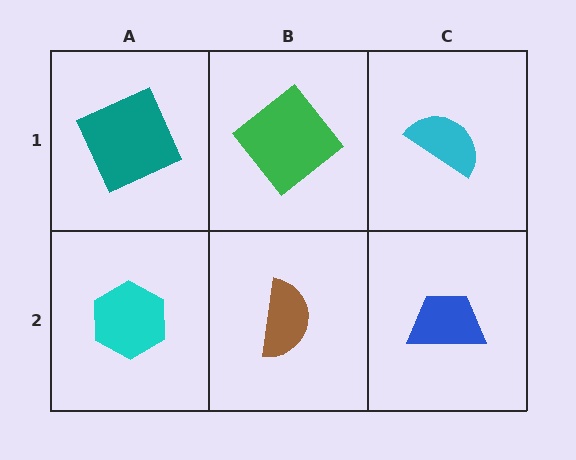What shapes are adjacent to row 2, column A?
A teal square (row 1, column A), a brown semicircle (row 2, column B).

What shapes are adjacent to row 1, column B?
A brown semicircle (row 2, column B), a teal square (row 1, column A), a cyan semicircle (row 1, column C).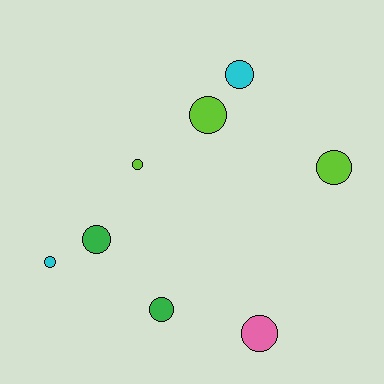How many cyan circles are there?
There are 2 cyan circles.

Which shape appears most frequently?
Circle, with 8 objects.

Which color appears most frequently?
Lime, with 3 objects.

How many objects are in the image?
There are 8 objects.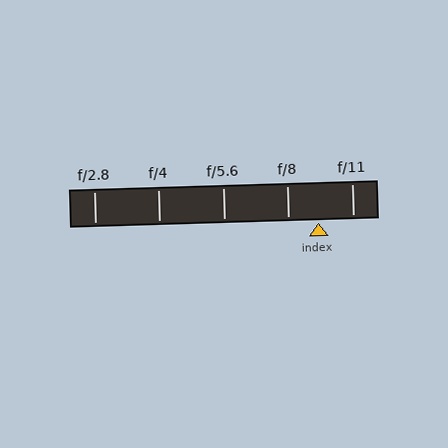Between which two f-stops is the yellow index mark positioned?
The index mark is between f/8 and f/11.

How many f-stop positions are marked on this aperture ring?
There are 5 f-stop positions marked.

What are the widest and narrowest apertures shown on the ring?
The widest aperture shown is f/2.8 and the narrowest is f/11.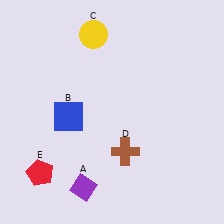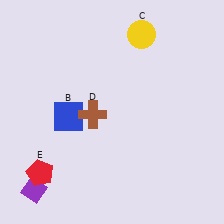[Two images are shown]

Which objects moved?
The objects that moved are: the purple diamond (A), the yellow circle (C), the brown cross (D).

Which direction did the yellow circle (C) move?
The yellow circle (C) moved right.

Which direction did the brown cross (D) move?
The brown cross (D) moved up.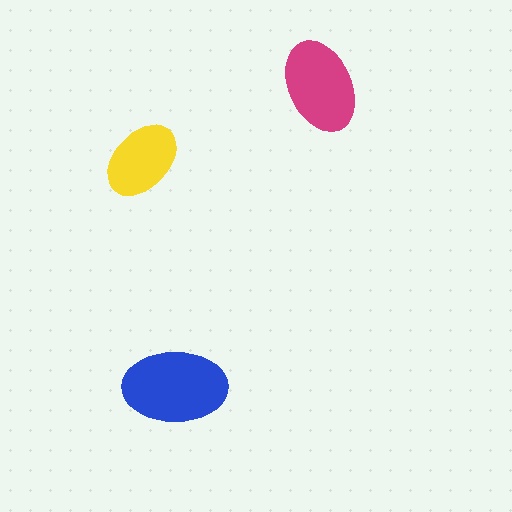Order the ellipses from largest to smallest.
the blue one, the magenta one, the yellow one.